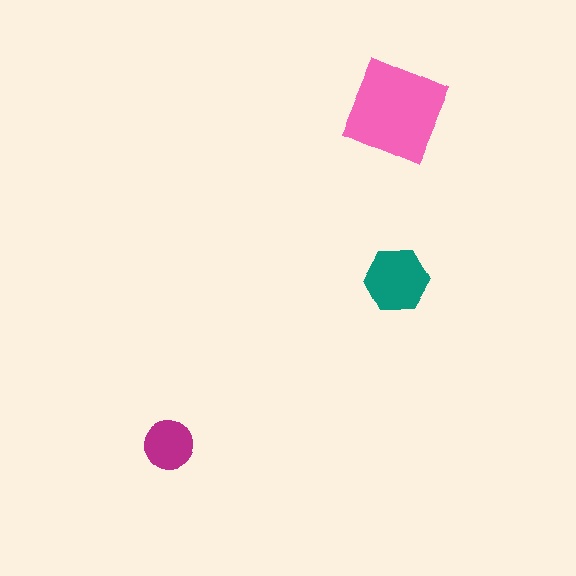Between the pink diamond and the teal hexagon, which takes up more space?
The pink diamond.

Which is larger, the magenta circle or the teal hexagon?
The teal hexagon.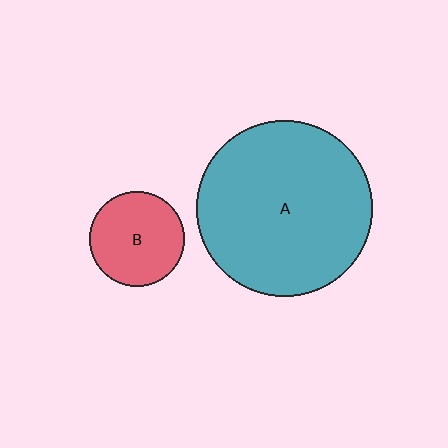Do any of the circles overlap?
No, none of the circles overlap.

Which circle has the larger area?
Circle A (teal).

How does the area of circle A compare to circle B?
Approximately 3.4 times.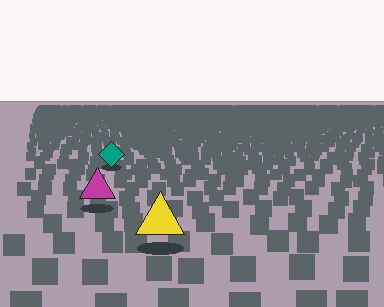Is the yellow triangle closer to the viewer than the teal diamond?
Yes. The yellow triangle is closer — you can tell from the texture gradient: the ground texture is coarser near it.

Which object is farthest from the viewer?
The teal diamond is farthest from the viewer. It appears smaller and the ground texture around it is denser.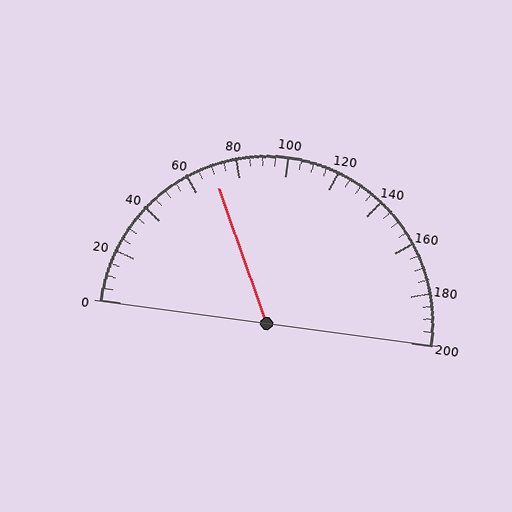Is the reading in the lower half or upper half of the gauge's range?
The reading is in the lower half of the range (0 to 200).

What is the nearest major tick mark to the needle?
The nearest major tick mark is 80.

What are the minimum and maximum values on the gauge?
The gauge ranges from 0 to 200.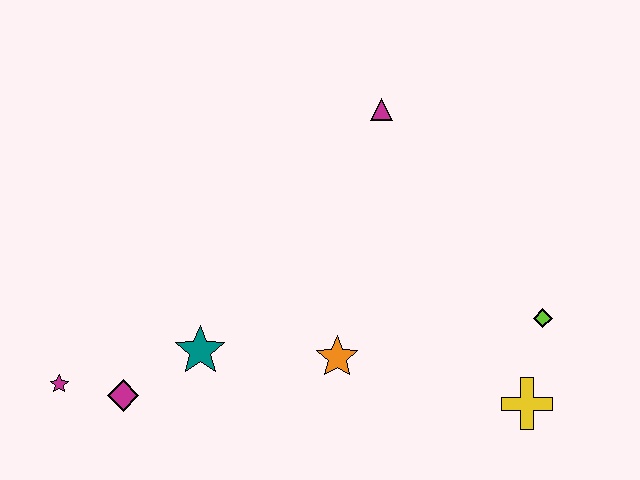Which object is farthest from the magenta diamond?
The lime diamond is farthest from the magenta diamond.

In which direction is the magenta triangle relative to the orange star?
The magenta triangle is above the orange star.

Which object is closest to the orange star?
The teal star is closest to the orange star.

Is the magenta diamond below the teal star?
Yes